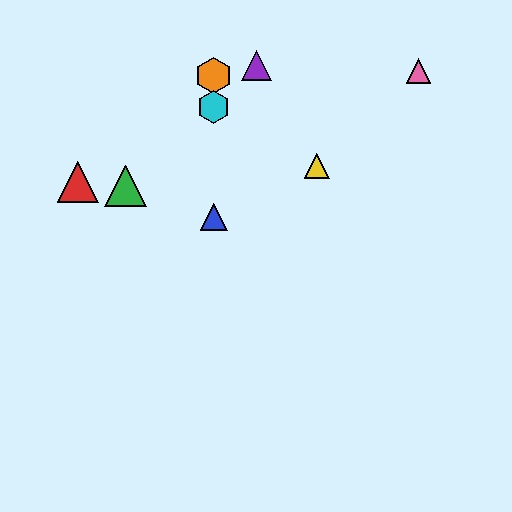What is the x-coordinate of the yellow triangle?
The yellow triangle is at x≈317.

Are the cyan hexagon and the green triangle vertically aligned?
No, the cyan hexagon is at x≈214 and the green triangle is at x≈126.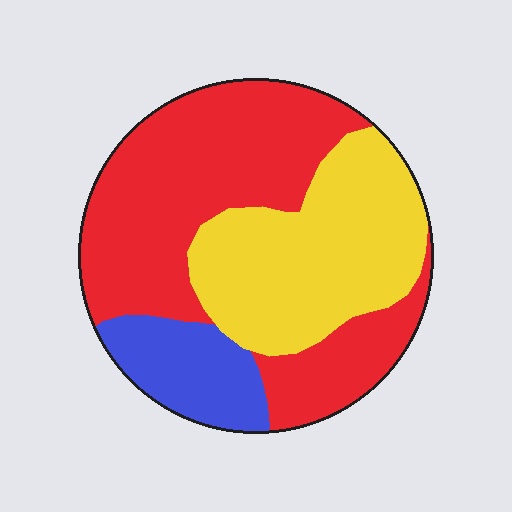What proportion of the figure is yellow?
Yellow covers 35% of the figure.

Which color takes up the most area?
Red, at roughly 50%.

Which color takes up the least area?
Blue, at roughly 15%.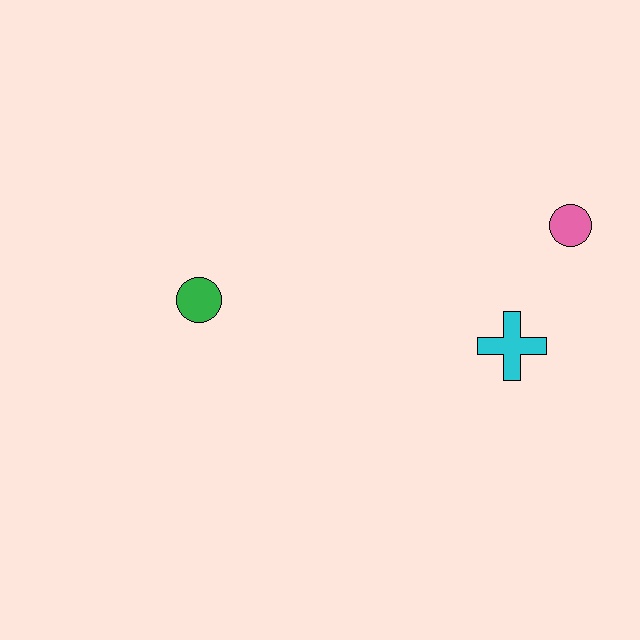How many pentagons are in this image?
There are no pentagons.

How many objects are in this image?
There are 3 objects.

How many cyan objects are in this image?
There is 1 cyan object.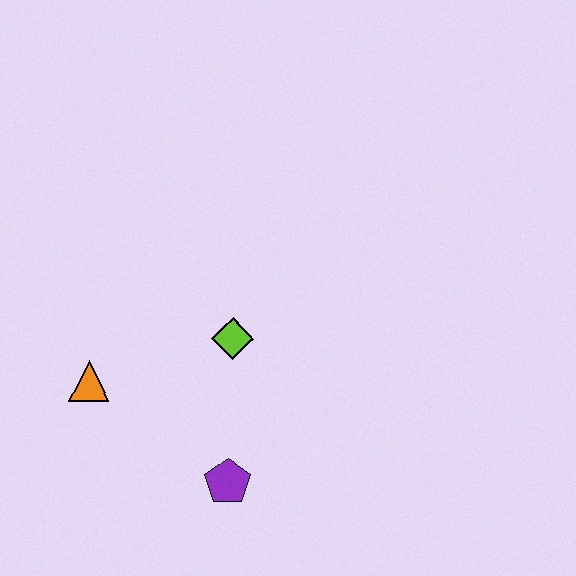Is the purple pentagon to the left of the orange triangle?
No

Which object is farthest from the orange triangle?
The purple pentagon is farthest from the orange triangle.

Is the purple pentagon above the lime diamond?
No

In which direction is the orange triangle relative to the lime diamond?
The orange triangle is to the left of the lime diamond.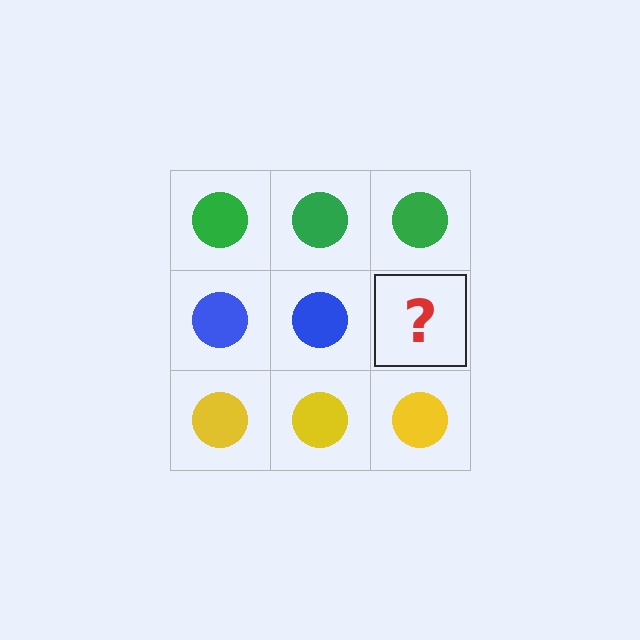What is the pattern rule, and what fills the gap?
The rule is that each row has a consistent color. The gap should be filled with a blue circle.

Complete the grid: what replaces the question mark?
The question mark should be replaced with a blue circle.